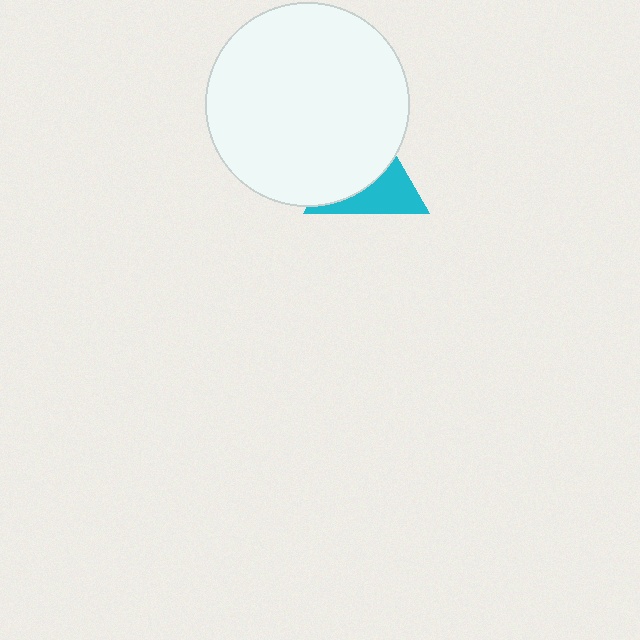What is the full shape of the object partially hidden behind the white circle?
The partially hidden object is a cyan triangle.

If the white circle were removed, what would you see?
You would see the complete cyan triangle.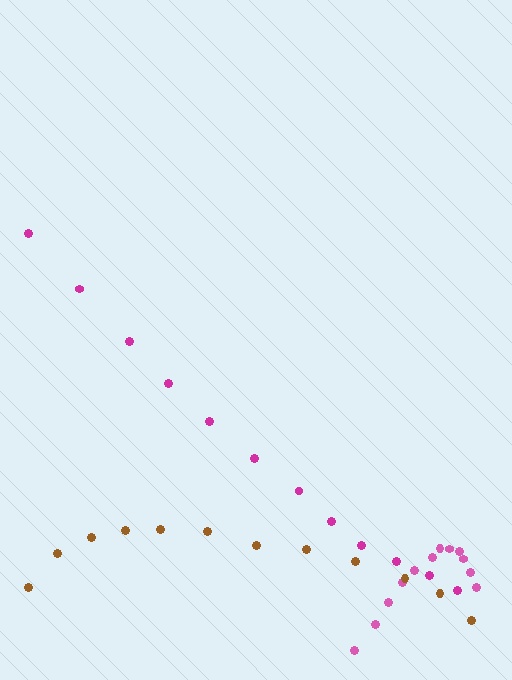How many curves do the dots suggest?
There are 3 distinct paths.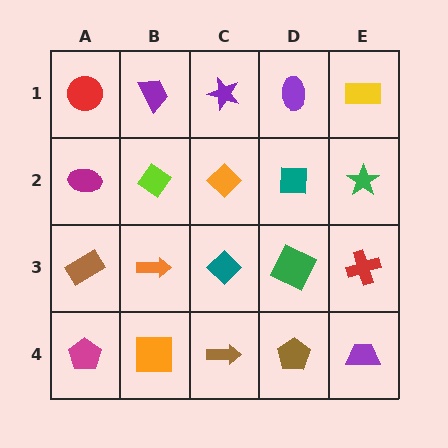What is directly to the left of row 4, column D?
A brown arrow.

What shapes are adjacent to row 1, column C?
An orange diamond (row 2, column C), a purple trapezoid (row 1, column B), a purple ellipse (row 1, column D).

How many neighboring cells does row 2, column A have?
3.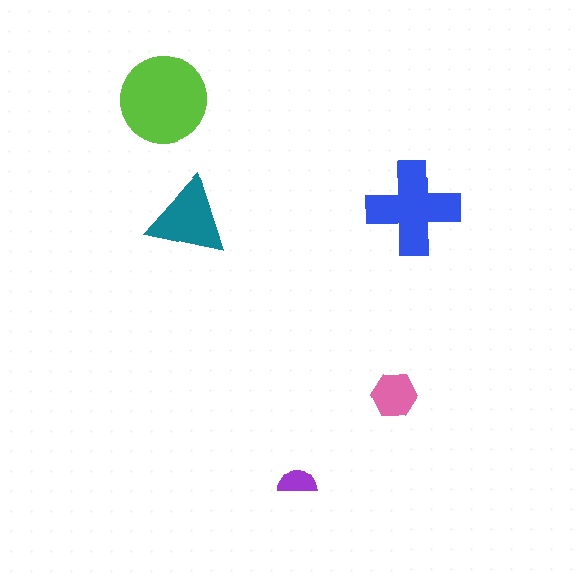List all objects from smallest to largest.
The purple semicircle, the pink hexagon, the teal triangle, the blue cross, the lime circle.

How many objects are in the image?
There are 5 objects in the image.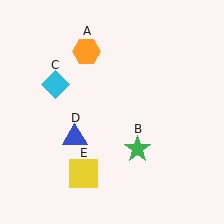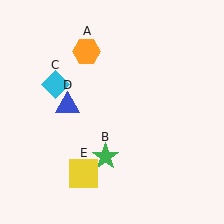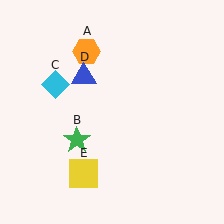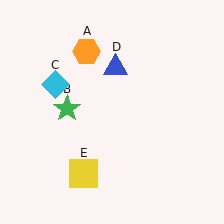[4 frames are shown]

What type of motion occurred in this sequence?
The green star (object B), blue triangle (object D) rotated clockwise around the center of the scene.